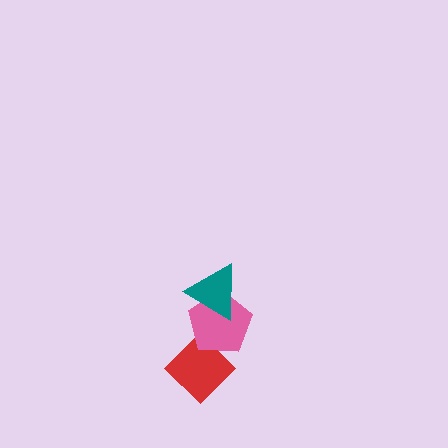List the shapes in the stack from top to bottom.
From top to bottom: the teal triangle, the pink pentagon, the red diamond.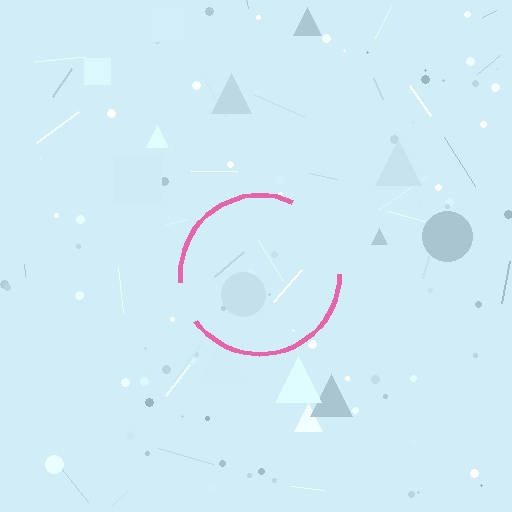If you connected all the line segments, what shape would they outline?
They would outline a circle.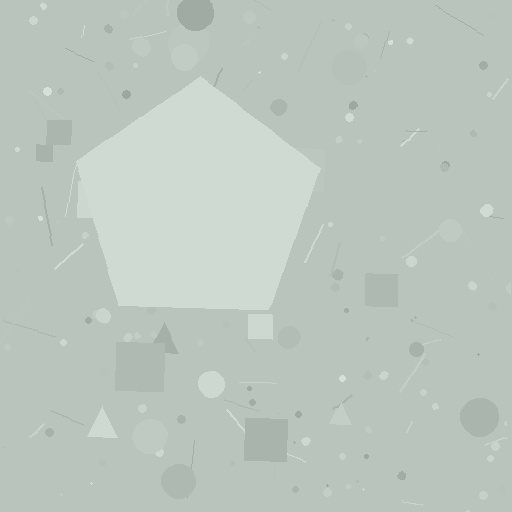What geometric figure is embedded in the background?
A pentagon is embedded in the background.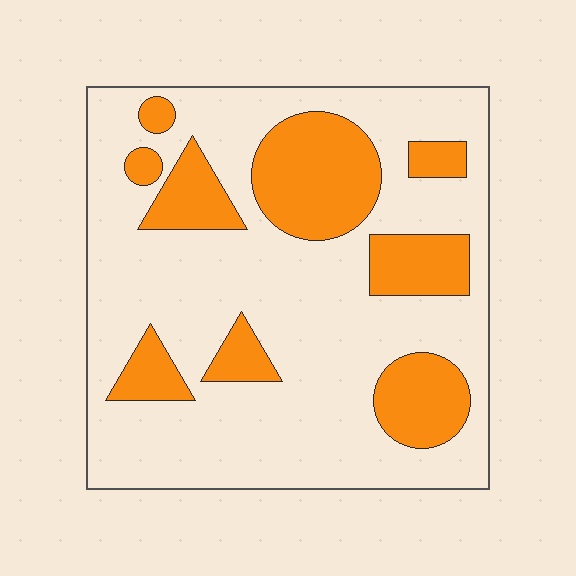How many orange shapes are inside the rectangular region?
9.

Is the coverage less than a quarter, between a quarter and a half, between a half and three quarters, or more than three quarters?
Between a quarter and a half.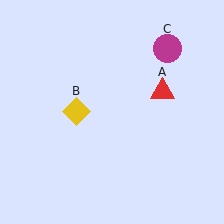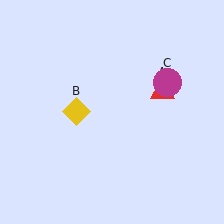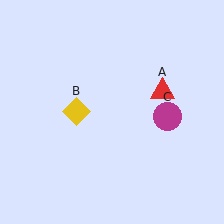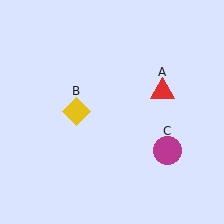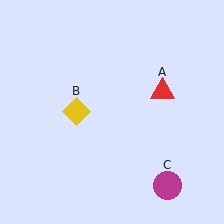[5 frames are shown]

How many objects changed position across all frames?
1 object changed position: magenta circle (object C).